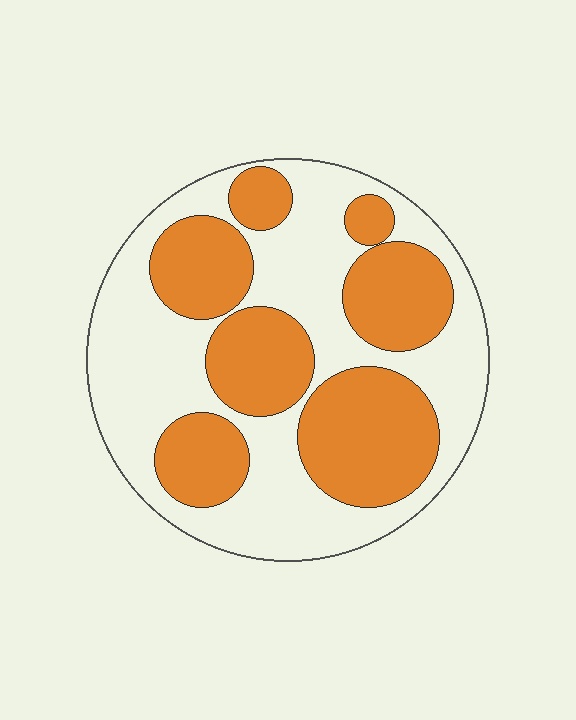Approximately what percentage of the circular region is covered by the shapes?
Approximately 45%.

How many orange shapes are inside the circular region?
7.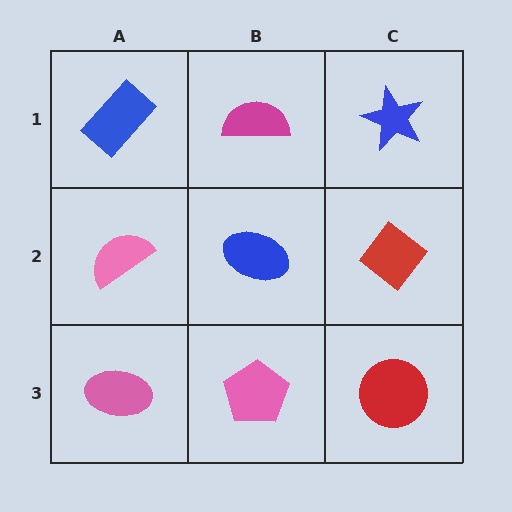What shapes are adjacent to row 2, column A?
A blue rectangle (row 1, column A), a pink ellipse (row 3, column A), a blue ellipse (row 2, column B).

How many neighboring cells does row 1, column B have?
3.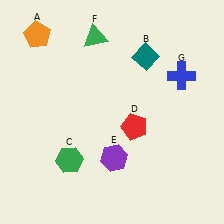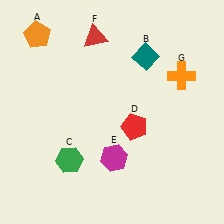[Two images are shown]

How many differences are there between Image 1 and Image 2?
There are 3 differences between the two images.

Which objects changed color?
E changed from purple to magenta. F changed from green to red. G changed from blue to orange.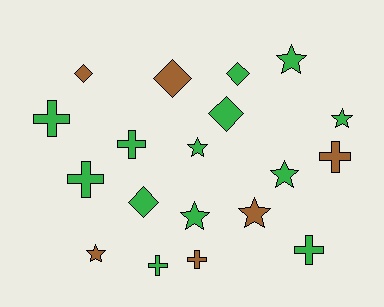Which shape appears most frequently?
Cross, with 7 objects.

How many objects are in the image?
There are 19 objects.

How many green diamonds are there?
There are 3 green diamonds.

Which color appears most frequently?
Green, with 13 objects.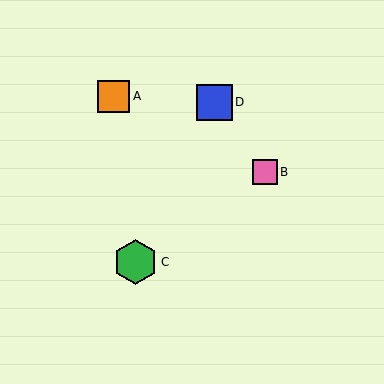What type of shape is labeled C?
Shape C is a green hexagon.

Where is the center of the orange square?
The center of the orange square is at (114, 96).